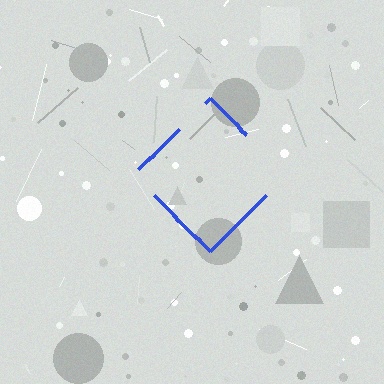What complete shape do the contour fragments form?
The contour fragments form a diamond.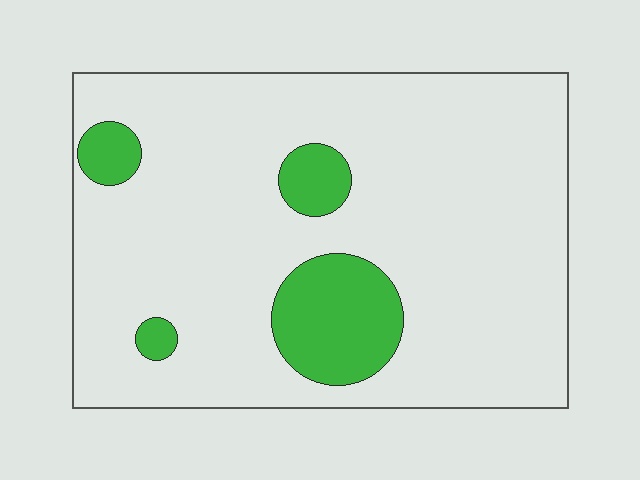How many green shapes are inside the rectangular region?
4.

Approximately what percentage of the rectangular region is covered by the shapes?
Approximately 15%.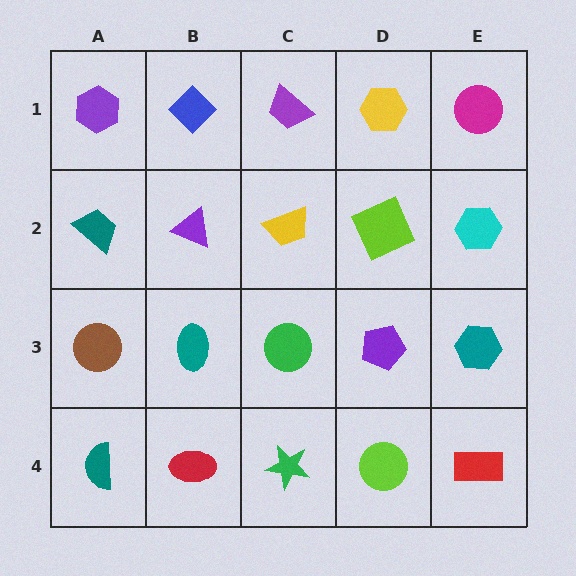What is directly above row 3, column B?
A purple triangle.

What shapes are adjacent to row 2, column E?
A magenta circle (row 1, column E), a teal hexagon (row 3, column E), a lime square (row 2, column D).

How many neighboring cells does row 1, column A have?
2.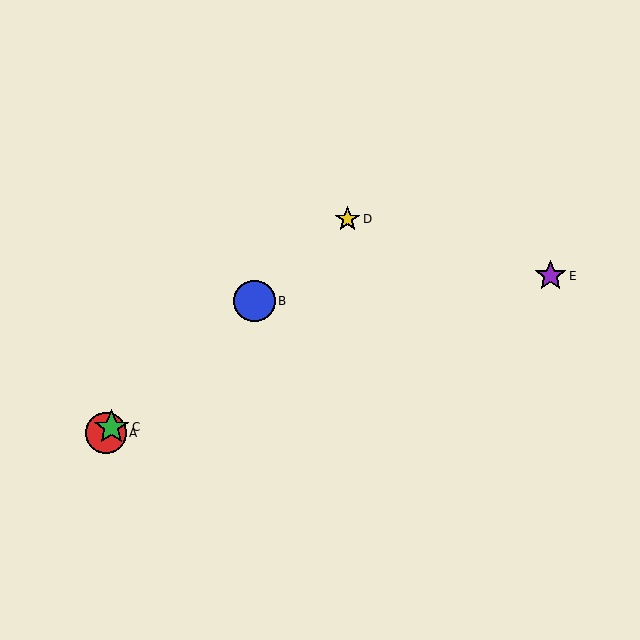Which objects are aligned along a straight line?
Objects A, B, C, D are aligned along a straight line.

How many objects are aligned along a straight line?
4 objects (A, B, C, D) are aligned along a straight line.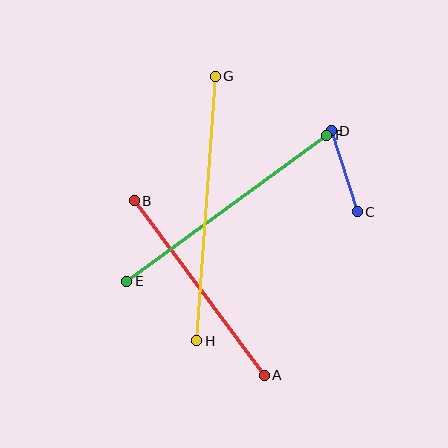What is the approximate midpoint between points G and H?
The midpoint is at approximately (206, 208) pixels.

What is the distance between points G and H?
The distance is approximately 265 pixels.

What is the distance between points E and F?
The distance is approximately 248 pixels.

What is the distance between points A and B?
The distance is approximately 218 pixels.